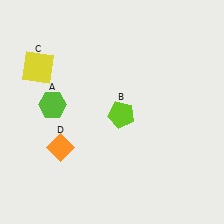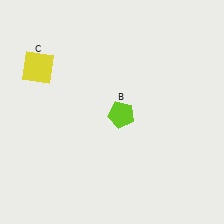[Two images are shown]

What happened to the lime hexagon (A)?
The lime hexagon (A) was removed in Image 2. It was in the top-left area of Image 1.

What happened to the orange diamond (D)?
The orange diamond (D) was removed in Image 2. It was in the bottom-left area of Image 1.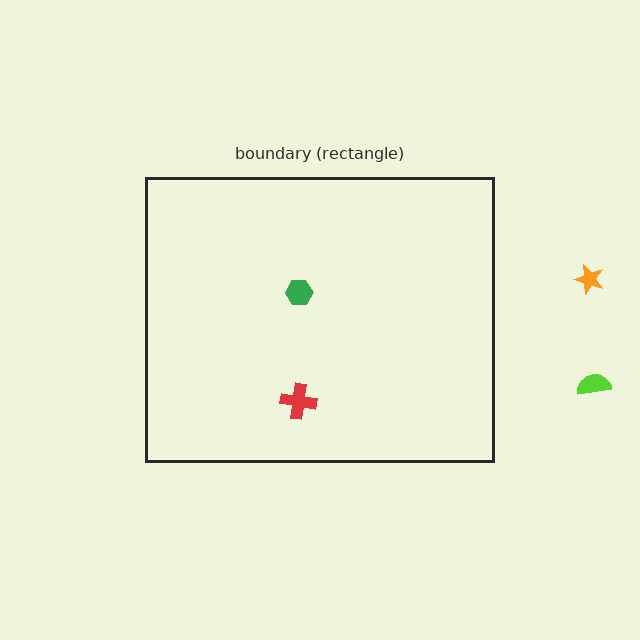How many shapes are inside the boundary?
2 inside, 2 outside.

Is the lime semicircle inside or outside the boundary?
Outside.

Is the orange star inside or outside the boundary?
Outside.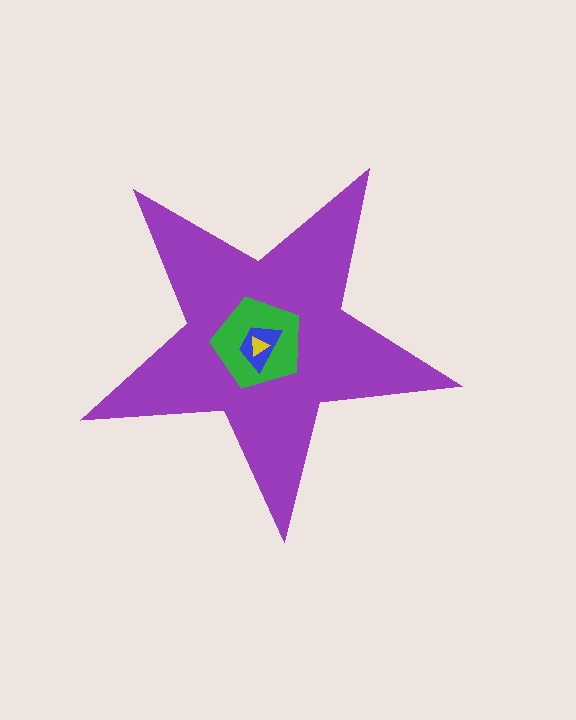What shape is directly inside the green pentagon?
The blue trapezoid.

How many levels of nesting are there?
4.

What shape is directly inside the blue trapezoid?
The yellow triangle.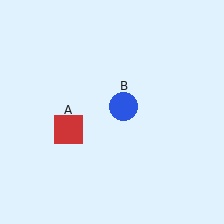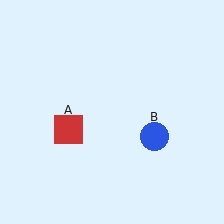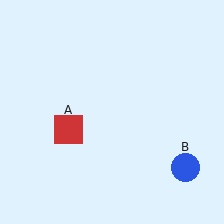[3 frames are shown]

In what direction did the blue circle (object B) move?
The blue circle (object B) moved down and to the right.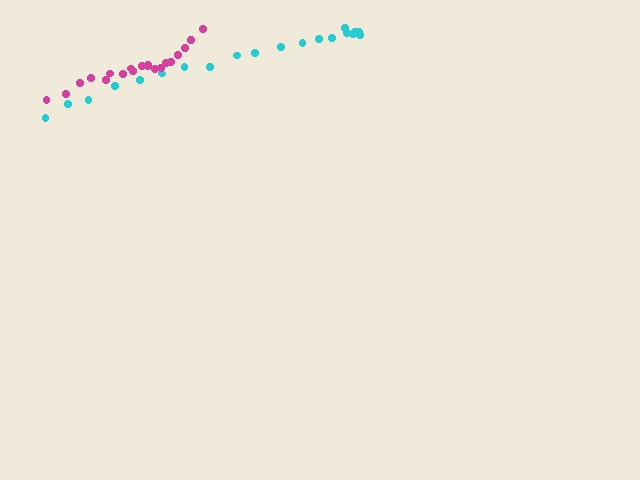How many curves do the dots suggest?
There are 2 distinct paths.